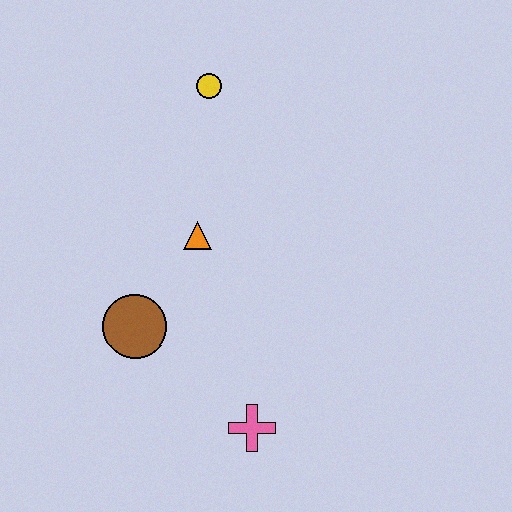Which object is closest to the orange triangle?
The brown circle is closest to the orange triangle.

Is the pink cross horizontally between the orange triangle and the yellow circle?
No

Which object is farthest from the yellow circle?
The pink cross is farthest from the yellow circle.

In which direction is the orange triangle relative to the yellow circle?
The orange triangle is below the yellow circle.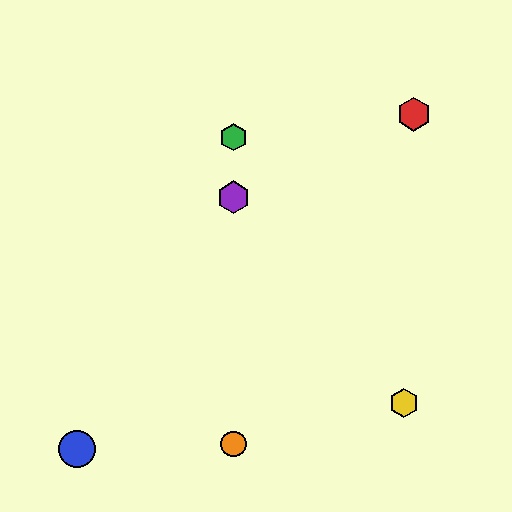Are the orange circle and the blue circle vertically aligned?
No, the orange circle is at x≈233 and the blue circle is at x≈77.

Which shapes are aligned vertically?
The green hexagon, the purple hexagon, the orange circle are aligned vertically.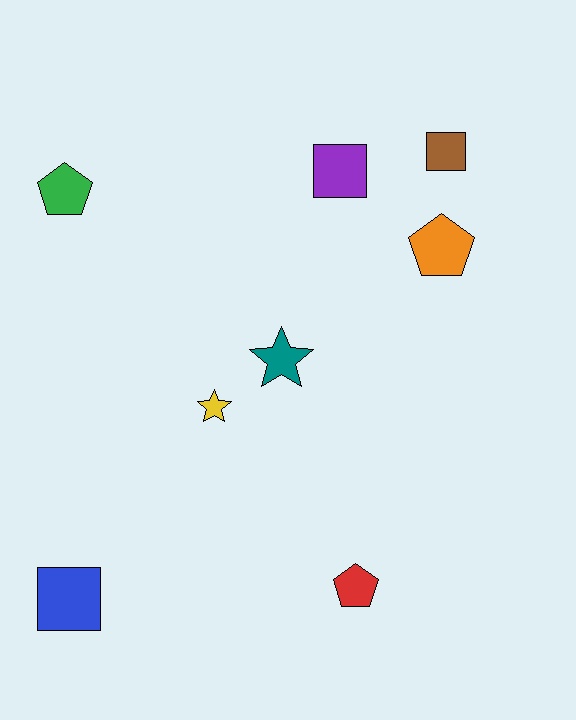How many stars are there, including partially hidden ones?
There are 2 stars.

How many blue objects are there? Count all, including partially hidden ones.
There is 1 blue object.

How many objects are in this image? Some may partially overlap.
There are 8 objects.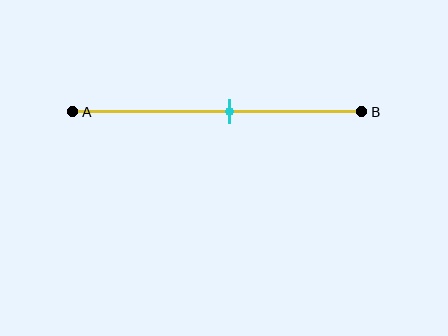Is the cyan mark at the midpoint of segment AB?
No, the mark is at about 55% from A, not at the 50% midpoint.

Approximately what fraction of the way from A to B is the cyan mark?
The cyan mark is approximately 55% of the way from A to B.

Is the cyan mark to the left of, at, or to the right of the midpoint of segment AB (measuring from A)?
The cyan mark is to the right of the midpoint of segment AB.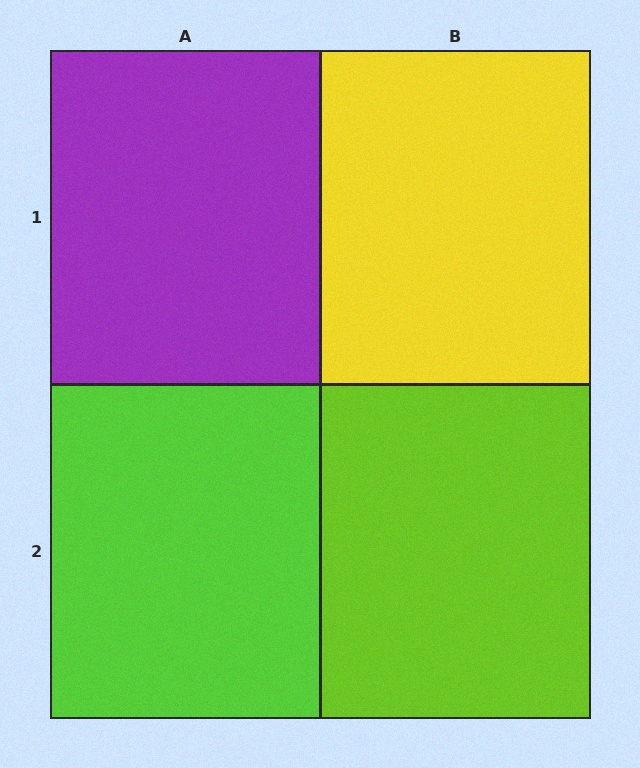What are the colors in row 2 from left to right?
Lime, lime.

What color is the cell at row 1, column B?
Yellow.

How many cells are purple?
1 cell is purple.